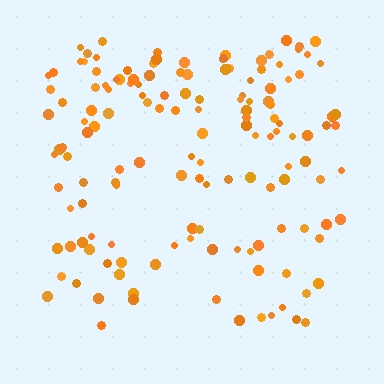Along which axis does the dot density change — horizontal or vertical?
Vertical.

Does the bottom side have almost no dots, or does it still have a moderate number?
Still a moderate number, just noticeably fewer than the top.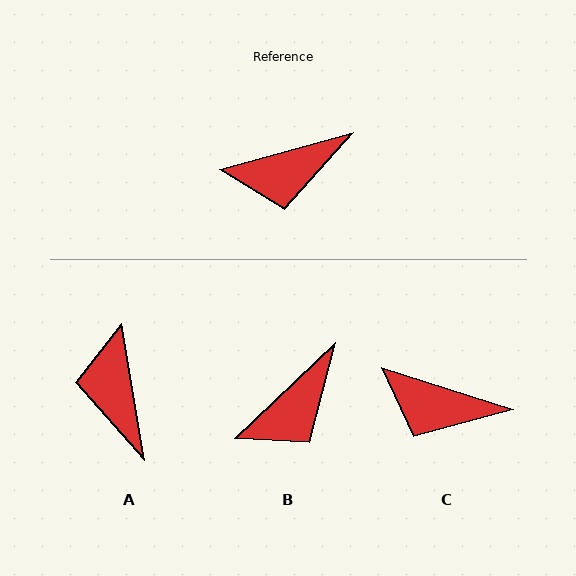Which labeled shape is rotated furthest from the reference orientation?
A, about 96 degrees away.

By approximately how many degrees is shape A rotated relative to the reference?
Approximately 96 degrees clockwise.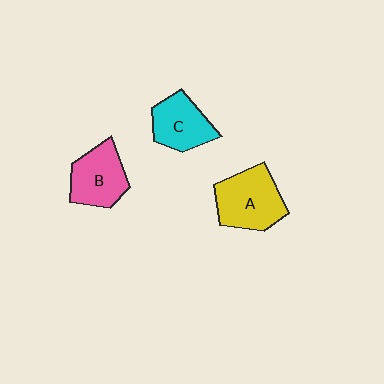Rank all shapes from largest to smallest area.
From largest to smallest: A (yellow), B (pink), C (cyan).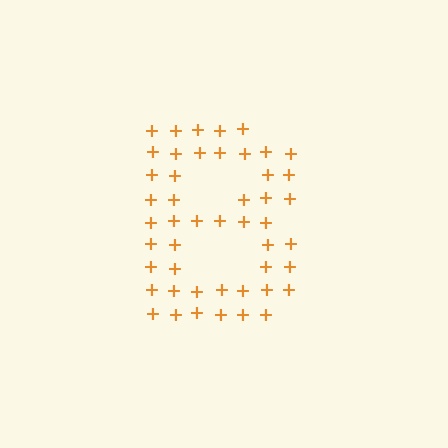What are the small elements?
The small elements are plus signs.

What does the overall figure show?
The overall figure shows the letter B.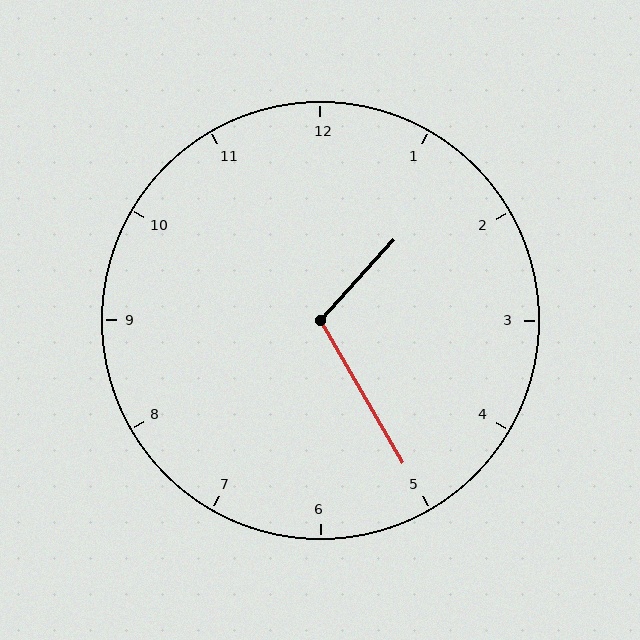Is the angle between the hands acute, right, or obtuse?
It is obtuse.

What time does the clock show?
1:25.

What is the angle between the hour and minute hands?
Approximately 108 degrees.